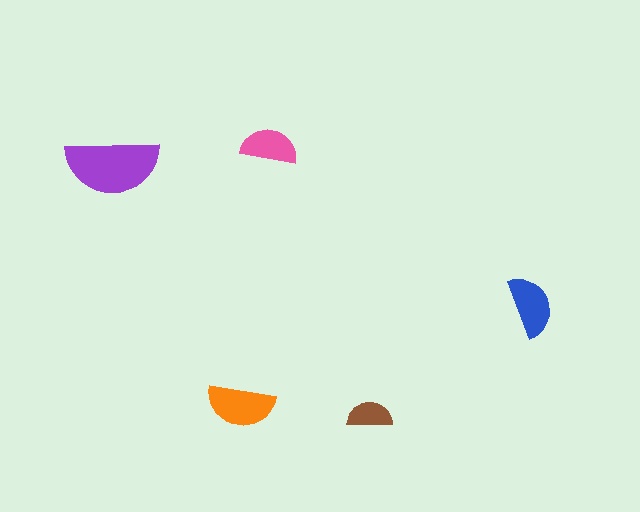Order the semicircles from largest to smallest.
the purple one, the orange one, the blue one, the pink one, the brown one.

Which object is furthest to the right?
The blue semicircle is rightmost.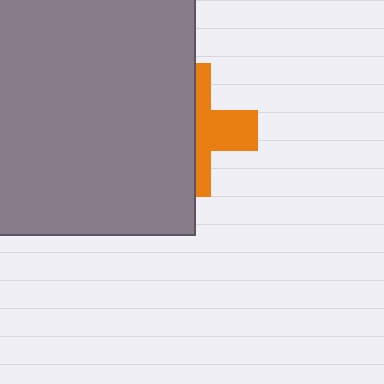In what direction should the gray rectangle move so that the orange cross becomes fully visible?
The gray rectangle should move left. That is the shortest direction to clear the overlap and leave the orange cross fully visible.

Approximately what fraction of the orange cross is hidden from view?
Roughly 57% of the orange cross is hidden behind the gray rectangle.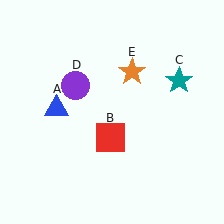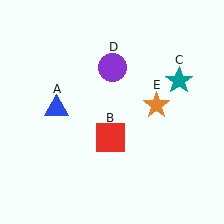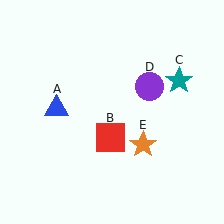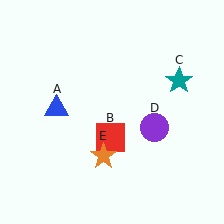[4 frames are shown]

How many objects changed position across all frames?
2 objects changed position: purple circle (object D), orange star (object E).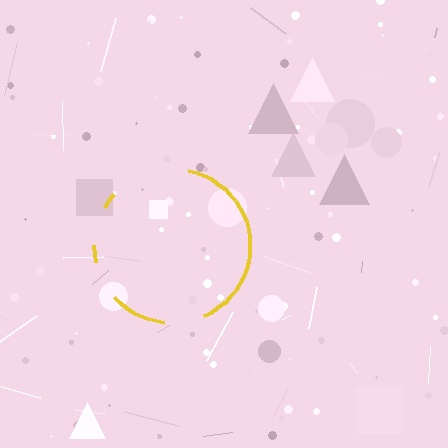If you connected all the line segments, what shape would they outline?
They would outline a circle.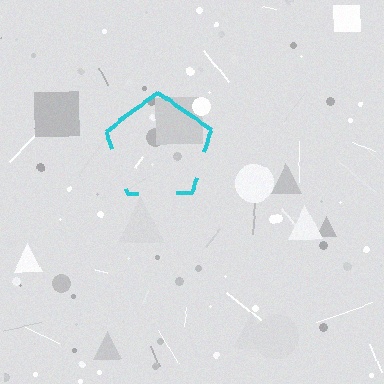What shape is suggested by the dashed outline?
The dashed outline suggests a pentagon.